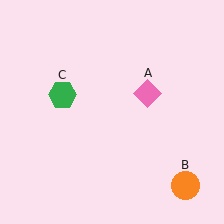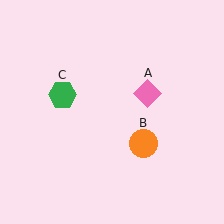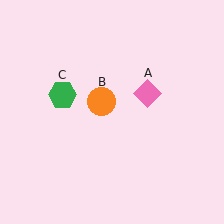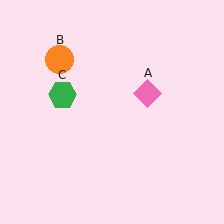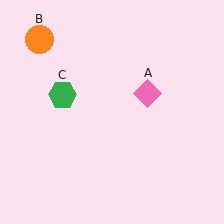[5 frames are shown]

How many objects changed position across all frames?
1 object changed position: orange circle (object B).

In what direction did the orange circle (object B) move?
The orange circle (object B) moved up and to the left.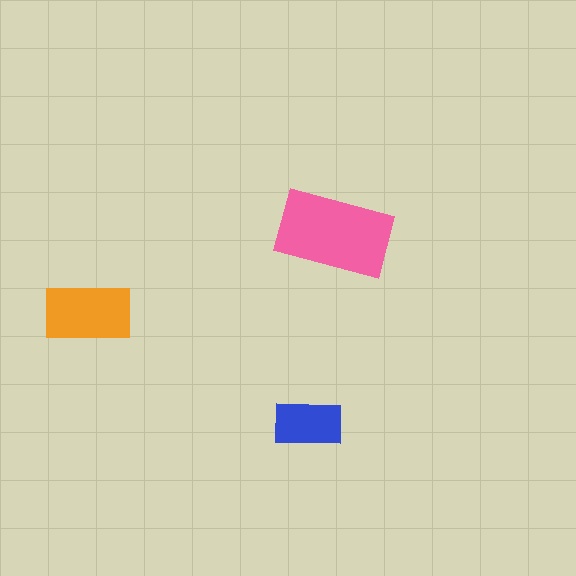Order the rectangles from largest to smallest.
the pink one, the orange one, the blue one.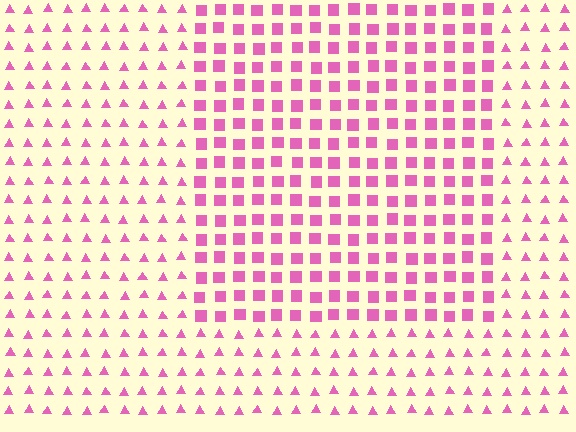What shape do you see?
I see a rectangle.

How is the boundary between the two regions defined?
The boundary is defined by a change in element shape: squares inside vs. triangles outside. All elements share the same color and spacing.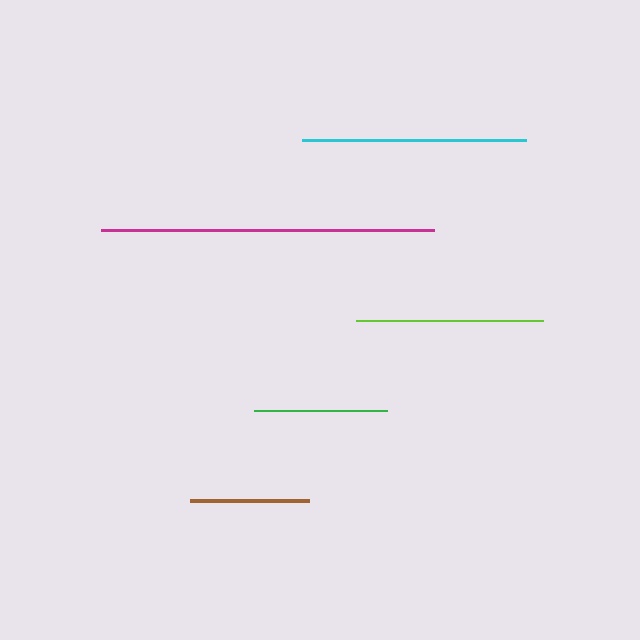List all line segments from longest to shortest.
From longest to shortest: magenta, cyan, lime, green, brown.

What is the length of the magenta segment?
The magenta segment is approximately 333 pixels long.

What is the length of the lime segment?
The lime segment is approximately 186 pixels long.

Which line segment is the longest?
The magenta line is the longest at approximately 333 pixels.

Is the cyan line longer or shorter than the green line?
The cyan line is longer than the green line.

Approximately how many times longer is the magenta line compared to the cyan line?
The magenta line is approximately 1.5 times the length of the cyan line.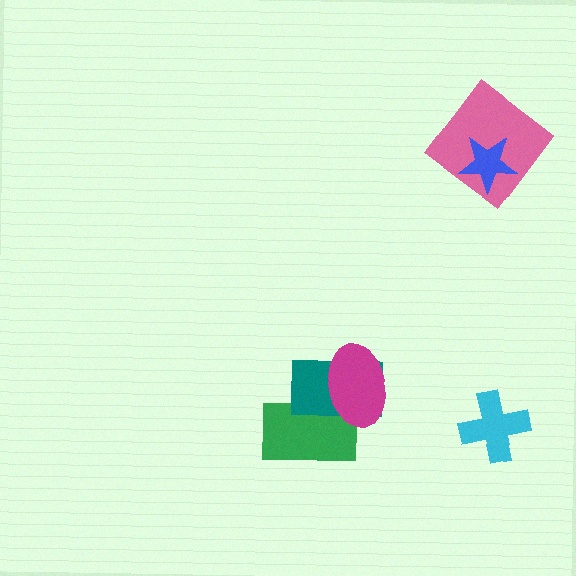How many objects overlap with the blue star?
1 object overlaps with the blue star.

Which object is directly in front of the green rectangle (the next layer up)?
The teal rectangle is directly in front of the green rectangle.